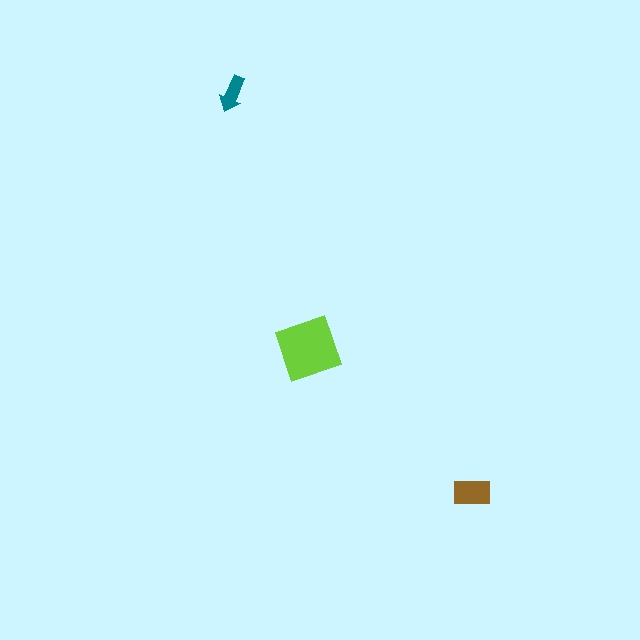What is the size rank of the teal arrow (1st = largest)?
3rd.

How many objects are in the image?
There are 3 objects in the image.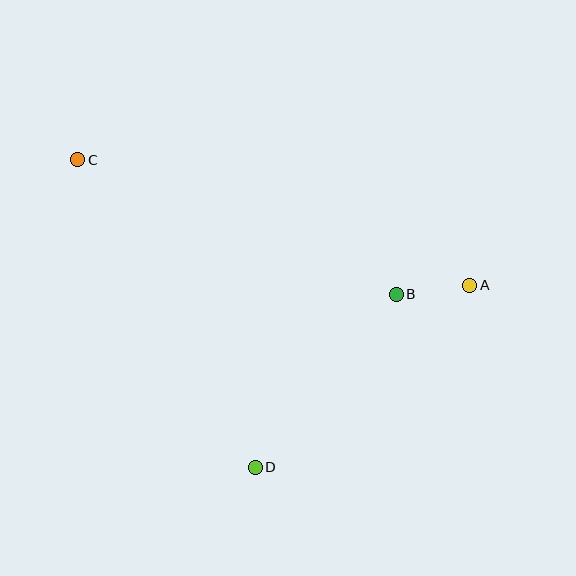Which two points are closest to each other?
Points A and B are closest to each other.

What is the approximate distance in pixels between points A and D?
The distance between A and D is approximately 281 pixels.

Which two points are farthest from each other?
Points A and C are farthest from each other.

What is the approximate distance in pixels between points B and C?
The distance between B and C is approximately 346 pixels.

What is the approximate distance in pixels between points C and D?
The distance between C and D is approximately 355 pixels.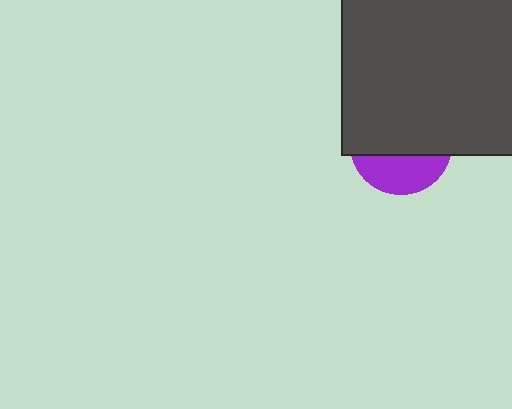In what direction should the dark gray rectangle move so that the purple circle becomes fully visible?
The dark gray rectangle should move up. That is the shortest direction to clear the overlap and leave the purple circle fully visible.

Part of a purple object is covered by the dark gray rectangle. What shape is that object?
It is a circle.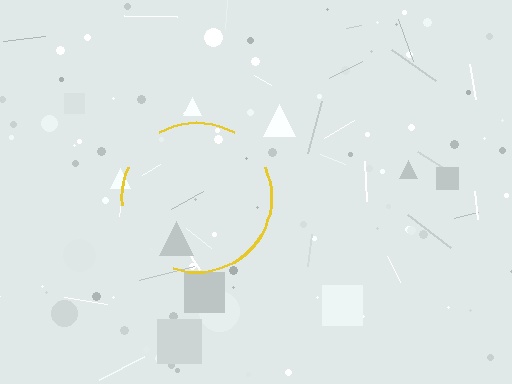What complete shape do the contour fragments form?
The contour fragments form a circle.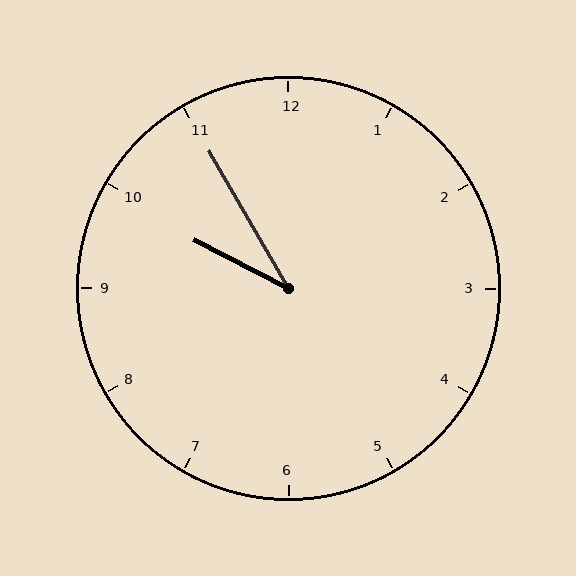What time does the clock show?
9:55.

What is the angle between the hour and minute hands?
Approximately 32 degrees.